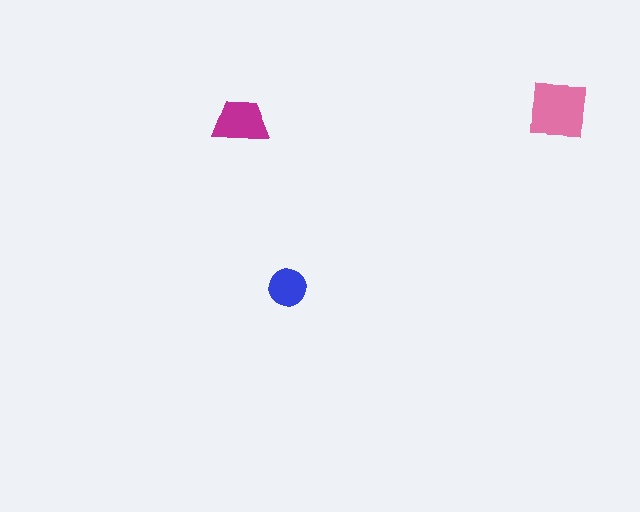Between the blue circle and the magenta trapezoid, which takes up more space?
The magenta trapezoid.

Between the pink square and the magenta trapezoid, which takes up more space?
The pink square.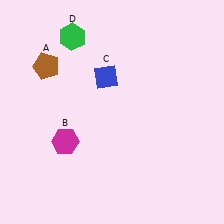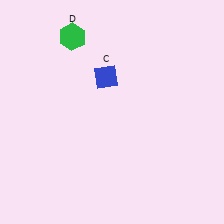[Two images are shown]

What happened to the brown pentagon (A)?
The brown pentagon (A) was removed in Image 2. It was in the top-left area of Image 1.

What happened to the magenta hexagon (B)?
The magenta hexagon (B) was removed in Image 2. It was in the bottom-left area of Image 1.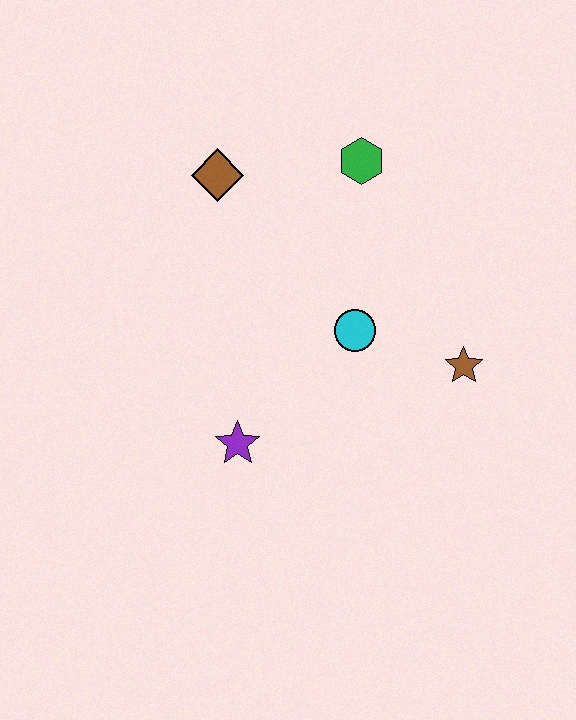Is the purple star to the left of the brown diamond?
No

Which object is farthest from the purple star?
The green hexagon is farthest from the purple star.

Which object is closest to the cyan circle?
The brown star is closest to the cyan circle.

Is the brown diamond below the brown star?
No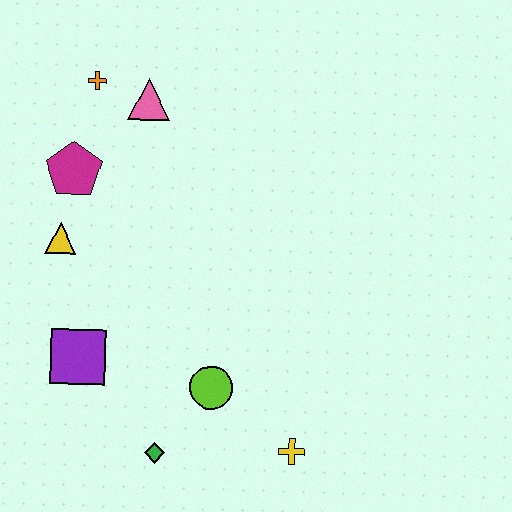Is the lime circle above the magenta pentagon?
No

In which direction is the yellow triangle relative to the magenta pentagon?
The yellow triangle is below the magenta pentagon.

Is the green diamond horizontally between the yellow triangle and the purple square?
No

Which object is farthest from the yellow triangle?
The yellow cross is farthest from the yellow triangle.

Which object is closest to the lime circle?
The green diamond is closest to the lime circle.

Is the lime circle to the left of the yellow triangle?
No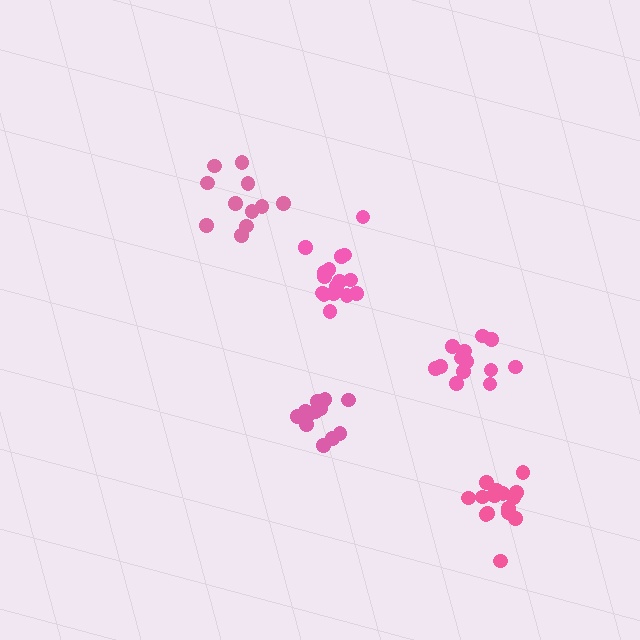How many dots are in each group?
Group 1: 12 dots, Group 2: 16 dots, Group 3: 13 dots, Group 4: 11 dots, Group 5: 16 dots (68 total).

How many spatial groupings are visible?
There are 5 spatial groupings.